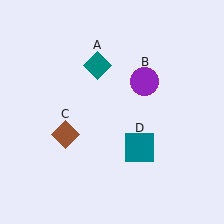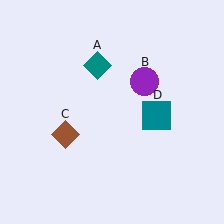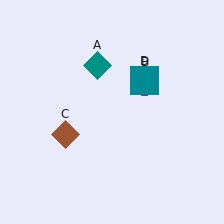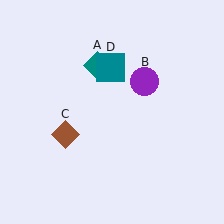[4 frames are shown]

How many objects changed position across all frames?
1 object changed position: teal square (object D).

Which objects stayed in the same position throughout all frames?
Teal diamond (object A) and purple circle (object B) and brown diamond (object C) remained stationary.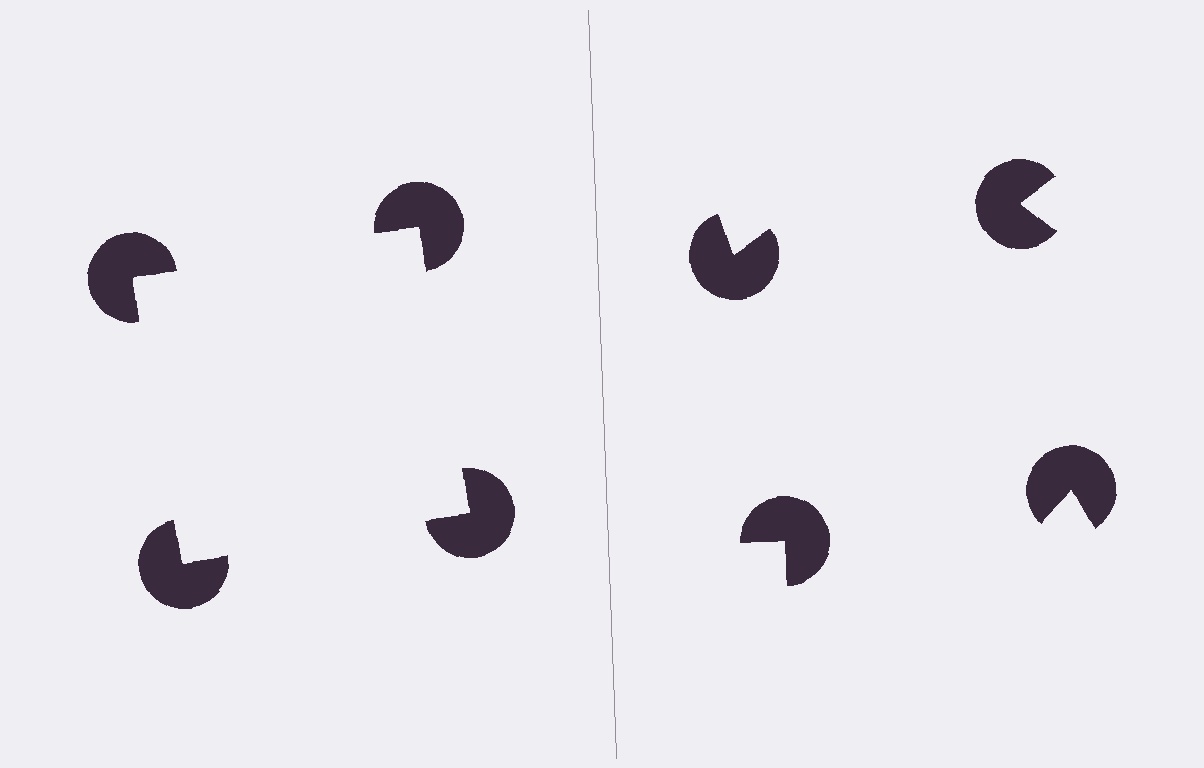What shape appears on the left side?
An illusory square.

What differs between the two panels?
The pac-man discs are positioned identically on both sides; only the wedge orientations differ. On the left they align to a square; on the right they are misaligned.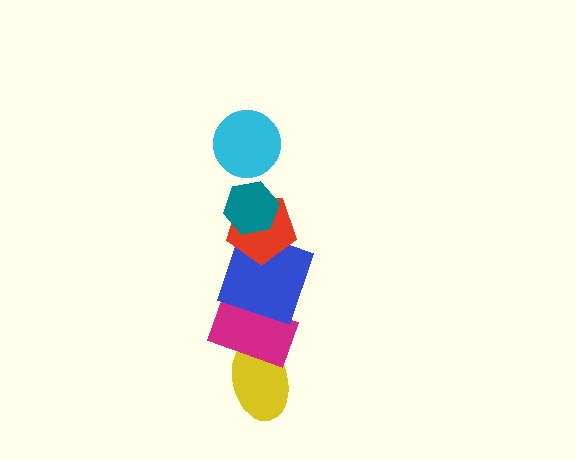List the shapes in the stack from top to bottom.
From top to bottom: the cyan circle, the teal hexagon, the red pentagon, the blue square, the magenta rectangle, the yellow ellipse.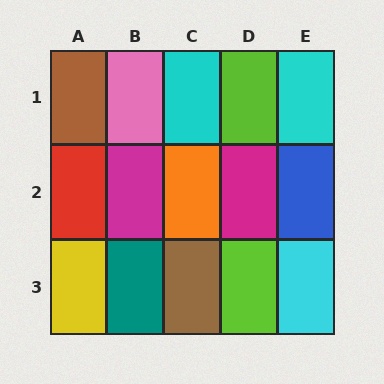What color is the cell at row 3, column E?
Cyan.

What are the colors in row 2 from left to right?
Red, magenta, orange, magenta, blue.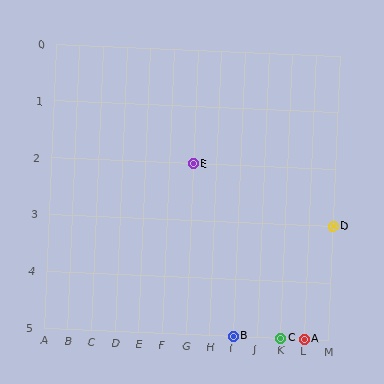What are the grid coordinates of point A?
Point A is at grid coordinates (L, 5).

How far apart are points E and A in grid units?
Points E and A are 5 columns and 3 rows apart (about 5.8 grid units diagonally).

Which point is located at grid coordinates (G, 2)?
Point E is at (G, 2).